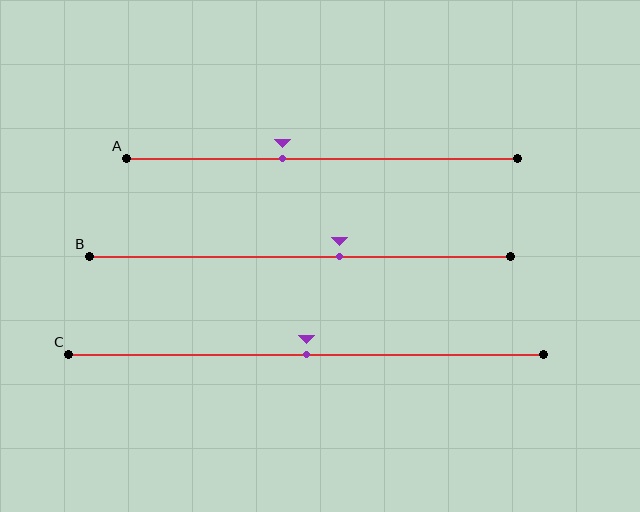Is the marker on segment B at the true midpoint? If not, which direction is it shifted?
No, the marker on segment B is shifted to the right by about 9% of the segment length.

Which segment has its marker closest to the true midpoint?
Segment C has its marker closest to the true midpoint.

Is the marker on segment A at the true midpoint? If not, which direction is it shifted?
No, the marker on segment A is shifted to the left by about 10% of the segment length.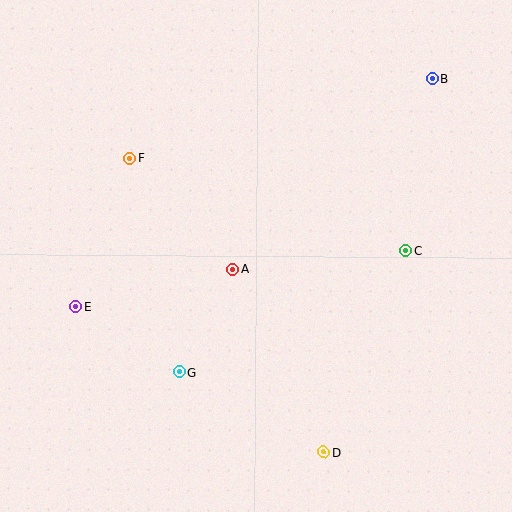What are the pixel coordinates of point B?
Point B is at (433, 79).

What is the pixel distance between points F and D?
The distance between F and D is 352 pixels.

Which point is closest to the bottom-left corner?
Point E is closest to the bottom-left corner.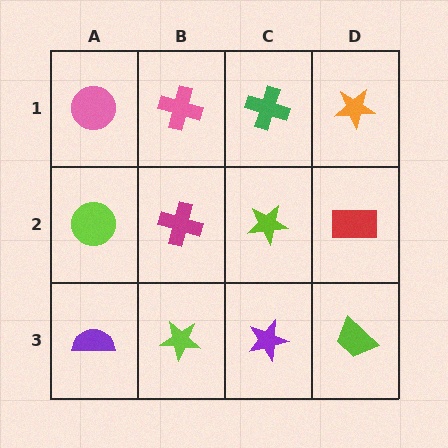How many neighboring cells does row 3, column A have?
2.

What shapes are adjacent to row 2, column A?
A pink circle (row 1, column A), a purple semicircle (row 3, column A), a magenta cross (row 2, column B).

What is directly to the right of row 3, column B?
A purple star.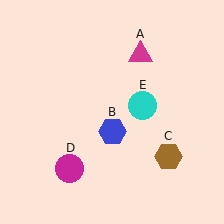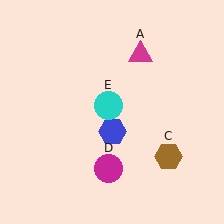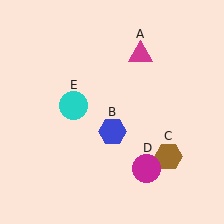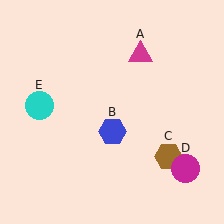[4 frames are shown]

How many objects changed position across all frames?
2 objects changed position: magenta circle (object D), cyan circle (object E).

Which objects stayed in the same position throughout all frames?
Magenta triangle (object A) and blue hexagon (object B) and brown hexagon (object C) remained stationary.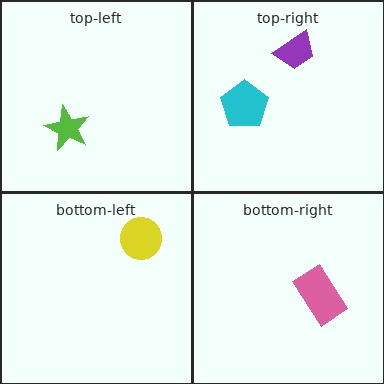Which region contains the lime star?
The top-left region.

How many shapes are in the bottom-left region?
1.